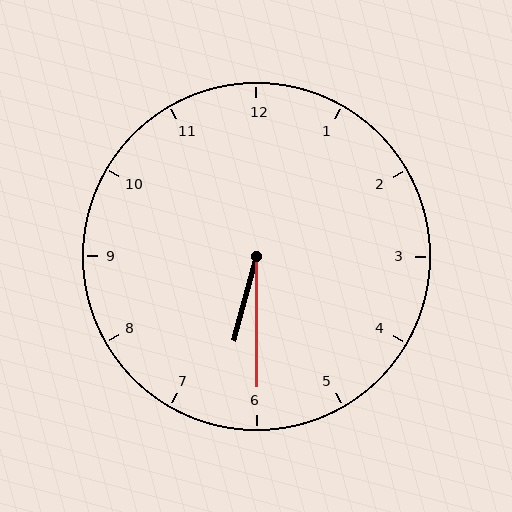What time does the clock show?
6:30.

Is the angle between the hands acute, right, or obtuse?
It is acute.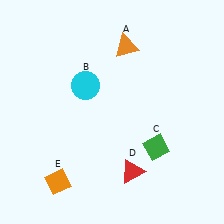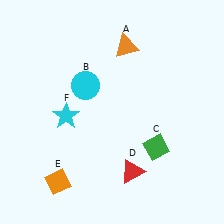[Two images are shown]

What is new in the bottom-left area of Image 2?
A cyan star (F) was added in the bottom-left area of Image 2.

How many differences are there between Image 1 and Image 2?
There is 1 difference between the two images.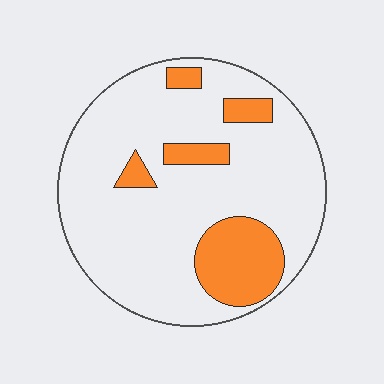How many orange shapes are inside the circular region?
5.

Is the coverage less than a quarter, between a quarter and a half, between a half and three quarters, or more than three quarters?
Less than a quarter.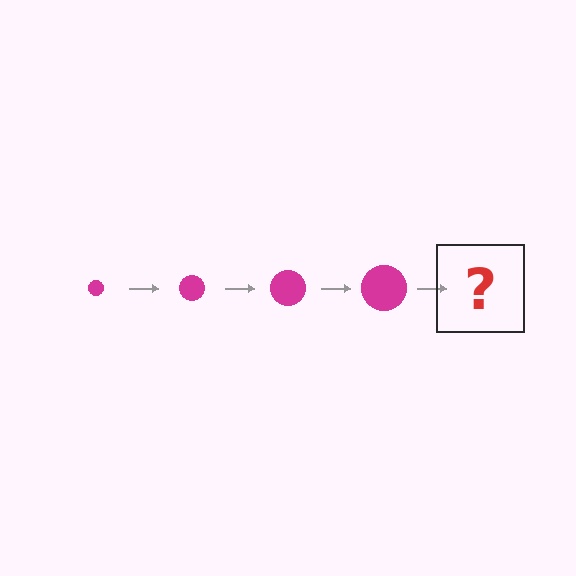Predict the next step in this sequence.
The next step is a magenta circle, larger than the previous one.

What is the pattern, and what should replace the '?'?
The pattern is that the circle gets progressively larger each step. The '?' should be a magenta circle, larger than the previous one.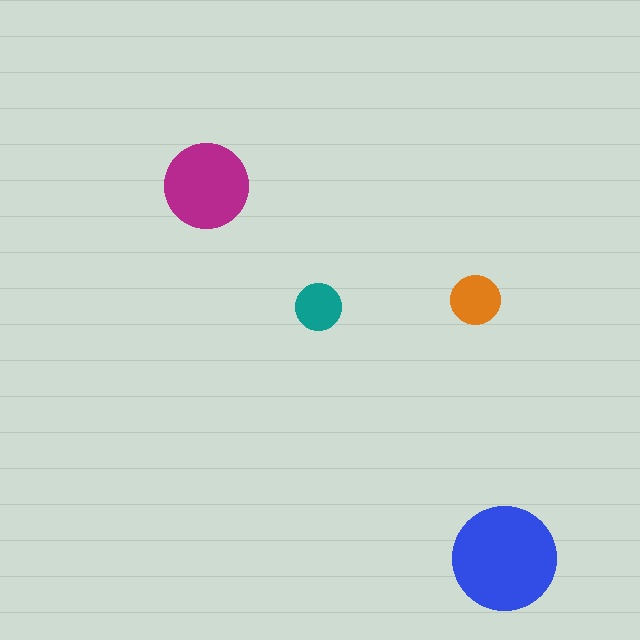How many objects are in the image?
There are 4 objects in the image.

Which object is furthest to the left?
The magenta circle is leftmost.